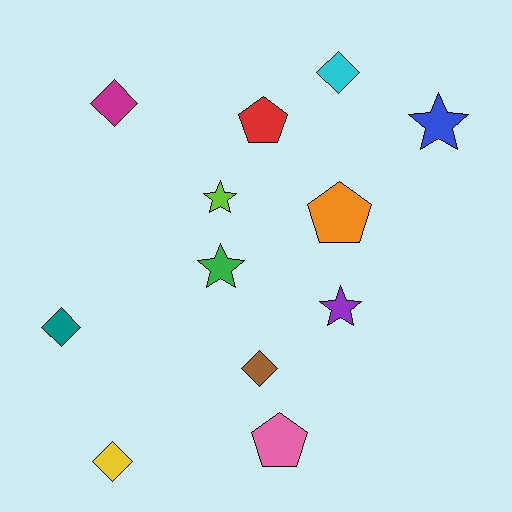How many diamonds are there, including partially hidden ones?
There are 5 diamonds.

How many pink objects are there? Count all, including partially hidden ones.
There is 1 pink object.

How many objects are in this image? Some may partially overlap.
There are 12 objects.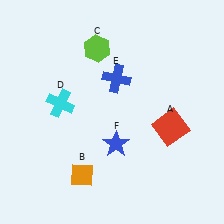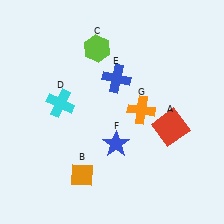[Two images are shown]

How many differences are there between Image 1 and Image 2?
There is 1 difference between the two images.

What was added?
An orange cross (G) was added in Image 2.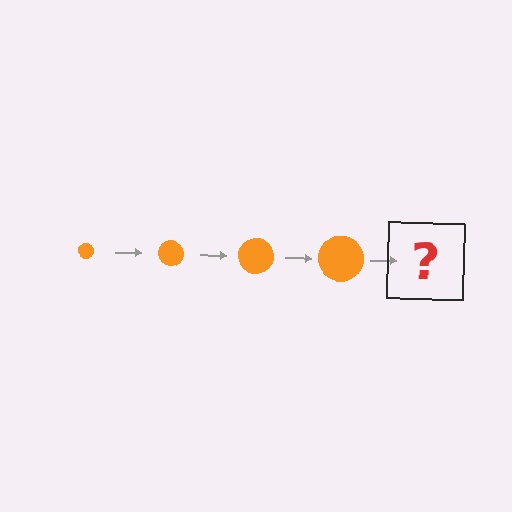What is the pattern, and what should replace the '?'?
The pattern is that the circle gets progressively larger each step. The '?' should be an orange circle, larger than the previous one.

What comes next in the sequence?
The next element should be an orange circle, larger than the previous one.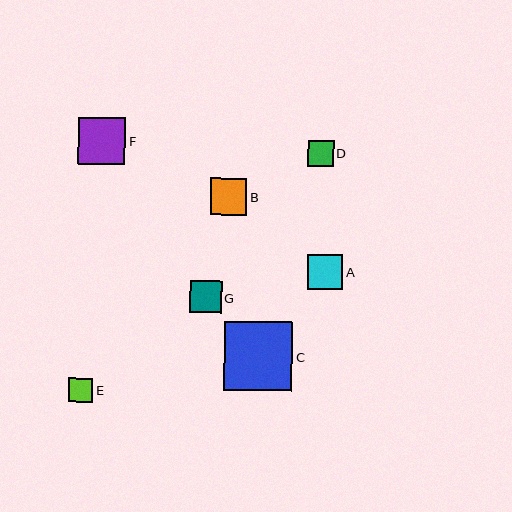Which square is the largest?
Square C is the largest with a size of approximately 68 pixels.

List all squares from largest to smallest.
From largest to smallest: C, F, B, A, G, D, E.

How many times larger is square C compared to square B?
Square C is approximately 1.9 times the size of square B.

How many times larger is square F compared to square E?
Square F is approximately 2.0 times the size of square E.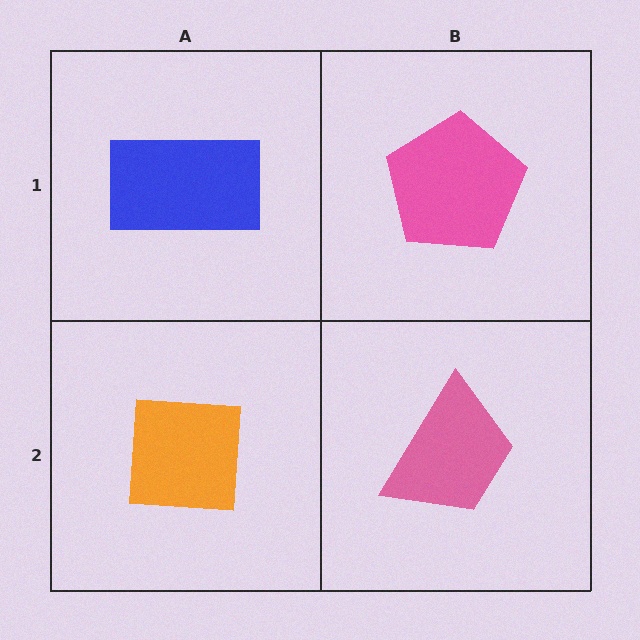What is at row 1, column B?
A pink pentagon.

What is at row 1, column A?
A blue rectangle.